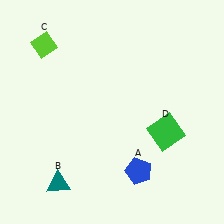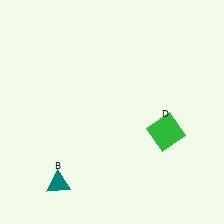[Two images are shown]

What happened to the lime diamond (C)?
The lime diamond (C) was removed in Image 2. It was in the top-left area of Image 1.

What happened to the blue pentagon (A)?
The blue pentagon (A) was removed in Image 2. It was in the bottom-right area of Image 1.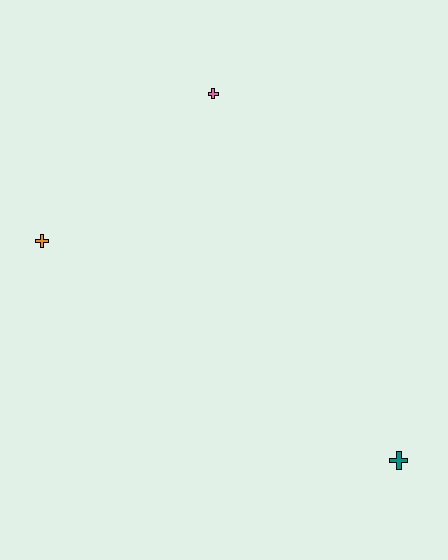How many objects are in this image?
There are 3 objects.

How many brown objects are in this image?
There are no brown objects.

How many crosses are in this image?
There are 3 crosses.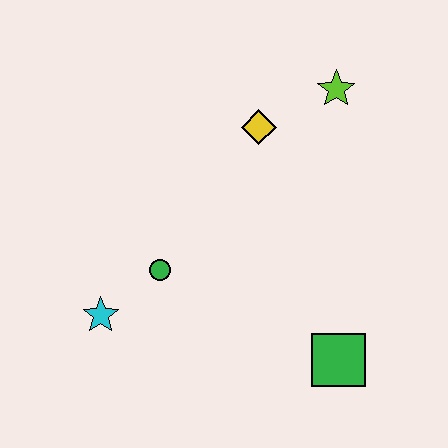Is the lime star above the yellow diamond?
Yes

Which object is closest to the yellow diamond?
The lime star is closest to the yellow diamond.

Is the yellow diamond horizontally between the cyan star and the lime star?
Yes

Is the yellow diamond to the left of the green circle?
No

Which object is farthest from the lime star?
The cyan star is farthest from the lime star.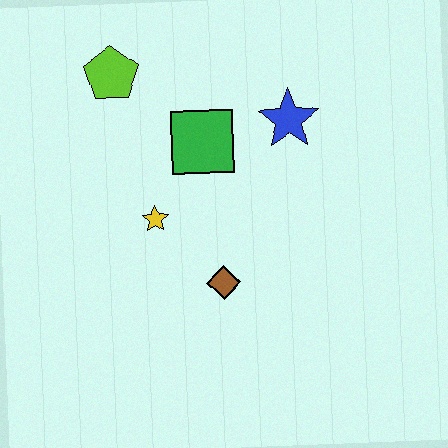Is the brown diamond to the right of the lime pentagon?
Yes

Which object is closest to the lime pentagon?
The green square is closest to the lime pentagon.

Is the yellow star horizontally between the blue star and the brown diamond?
No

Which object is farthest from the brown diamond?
The lime pentagon is farthest from the brown diamond.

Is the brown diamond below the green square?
Yes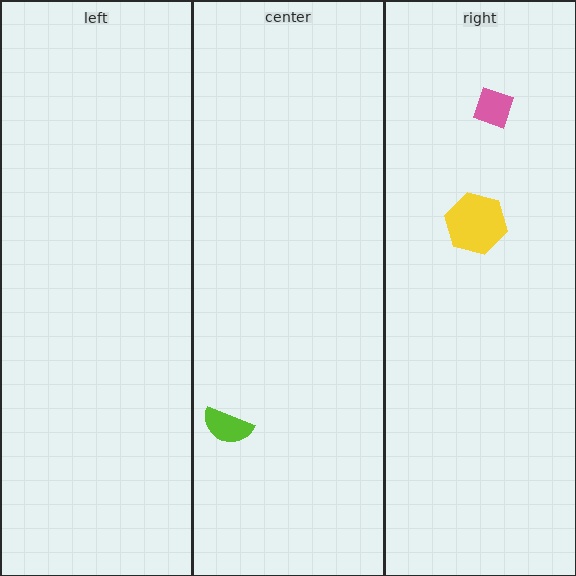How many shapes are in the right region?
2.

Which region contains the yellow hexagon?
The right region.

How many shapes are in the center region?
1.